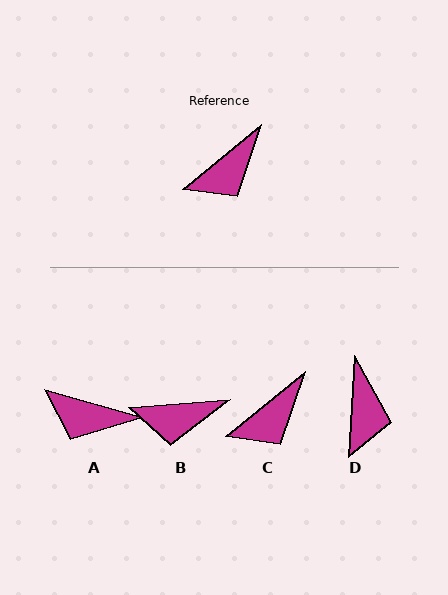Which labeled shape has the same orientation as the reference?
C.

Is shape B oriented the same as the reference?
No, it is off by about 34 degrees.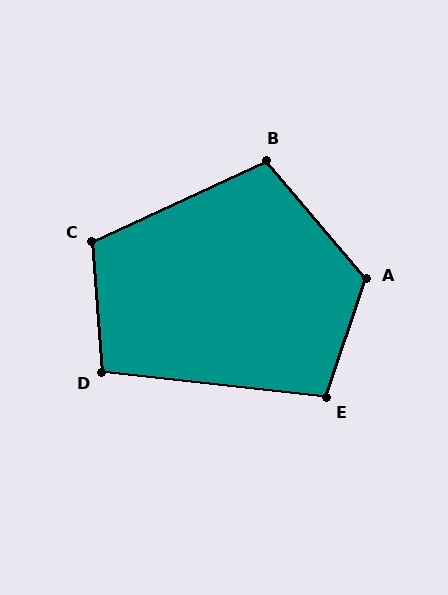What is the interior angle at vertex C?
Approximately 111 degrees (obtuse).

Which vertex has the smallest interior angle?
D, at approximately 101 degrees.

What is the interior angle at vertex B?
Approximately 105 degrees (obtuse).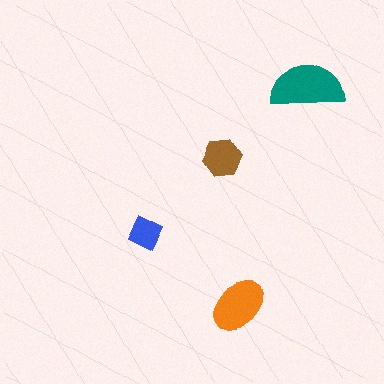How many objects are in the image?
There are 4 objects in the image.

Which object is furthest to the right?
The teal semicircle is rightmost.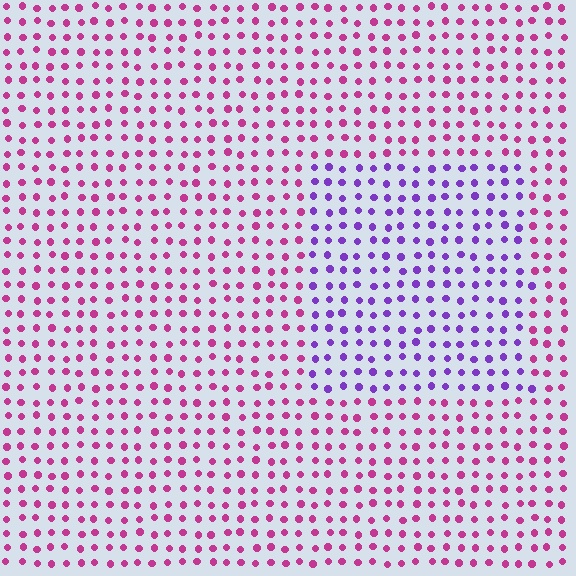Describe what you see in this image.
The image is filled with small magenta elements in a uniform arrangement. A rectangle-shaped region is visible where the elements are tinted to a slightly different hue, forming a subtle color boundary.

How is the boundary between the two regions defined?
The boundary is defined purely by a slight shift in hue (about 51 degrees). Spacing, size, and orientation are identical on both sides.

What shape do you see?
I see a rectangle.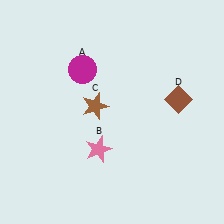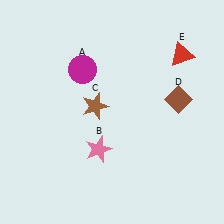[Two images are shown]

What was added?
A red triangle (E) was added in Image 2.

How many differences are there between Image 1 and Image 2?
There is 1 difference between the two images.